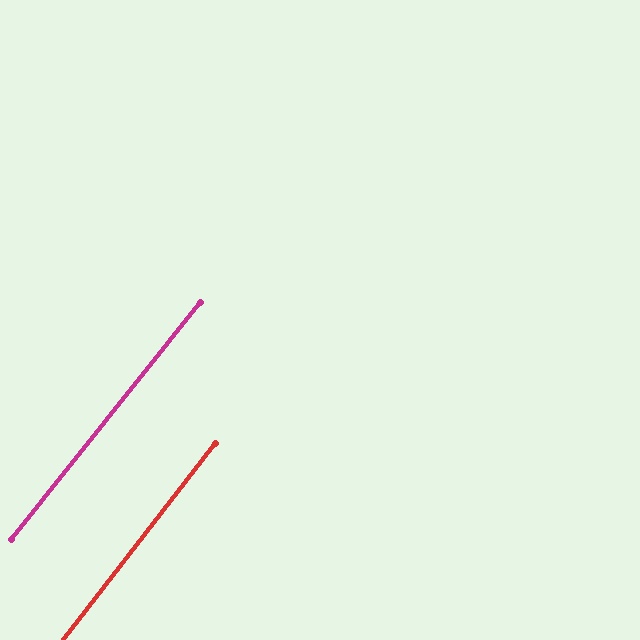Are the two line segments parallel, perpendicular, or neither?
Parallel — their directions differ by only 0.8°.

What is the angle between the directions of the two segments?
Approximately 1 degree.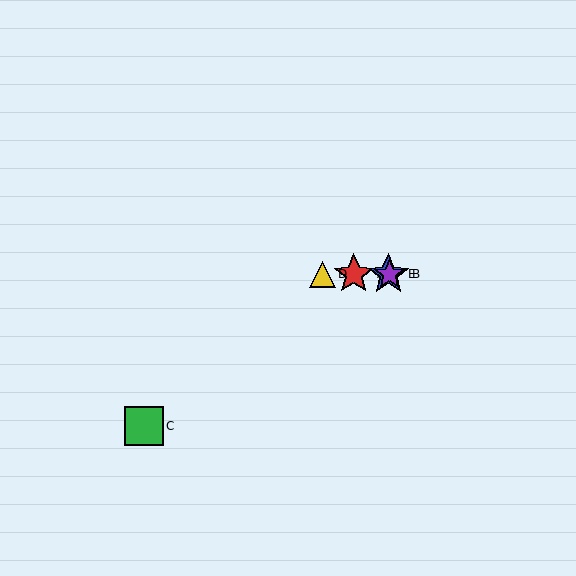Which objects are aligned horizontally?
Objects A, B, D, E are aligned horizontally.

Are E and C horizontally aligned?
No, E is at y≈274 and C is at y≈426.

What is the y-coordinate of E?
Object E is at y≈274.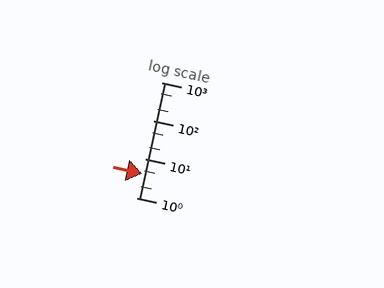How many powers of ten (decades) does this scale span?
The scale spans 3 decades, from 1 to 1000.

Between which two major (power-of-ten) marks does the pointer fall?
The pointer is between 1 and 10.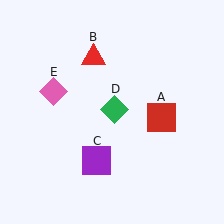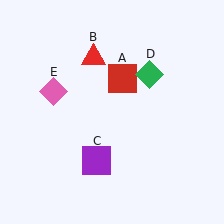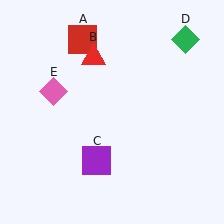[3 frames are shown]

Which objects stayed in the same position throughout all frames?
Red triangle (object B) and purple square (object C) and pink diamond (object E) remained stationary.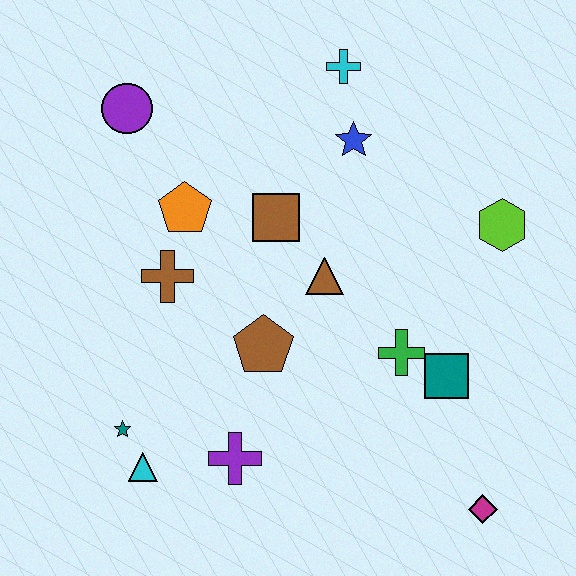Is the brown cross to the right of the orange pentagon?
No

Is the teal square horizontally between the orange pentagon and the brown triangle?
No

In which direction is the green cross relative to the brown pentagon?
The green cross is to the right of the brown pentagon.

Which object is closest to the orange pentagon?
The brown cross is closest to the orange pentagon.